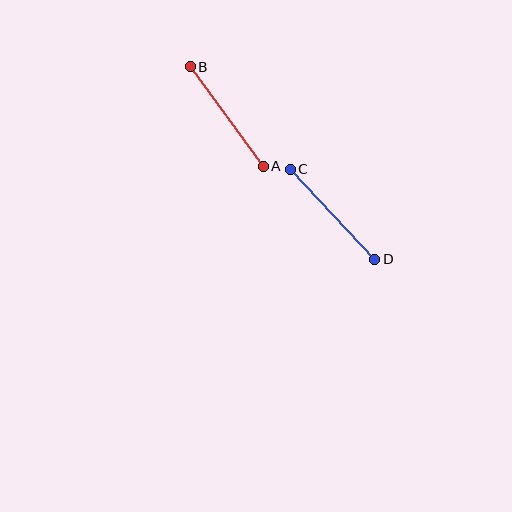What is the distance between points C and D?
The distance is approximately 123 pixels.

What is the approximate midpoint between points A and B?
The midpoint is at approximately (227, 116) pixels.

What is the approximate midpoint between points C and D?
The midpoint is at approximately (333, 214) pixels.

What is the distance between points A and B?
The distance is approximately 123 pixels.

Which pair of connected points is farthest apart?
Points A and B are farthest apart.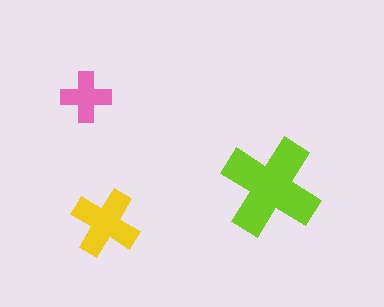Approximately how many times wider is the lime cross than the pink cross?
About 2 times wider.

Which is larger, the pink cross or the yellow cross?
The yellow one.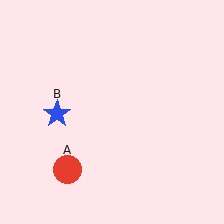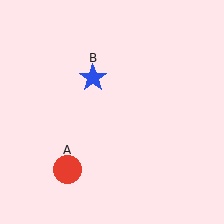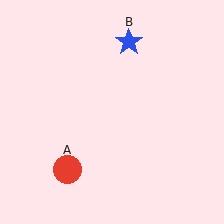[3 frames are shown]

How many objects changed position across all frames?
1 object changed position: blue star (object B).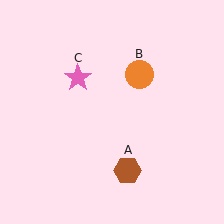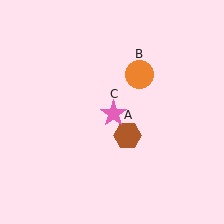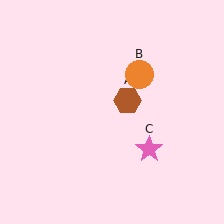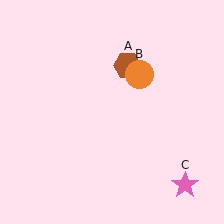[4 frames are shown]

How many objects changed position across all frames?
2 objects changed position: brown hexagon (object A), pink star (object C).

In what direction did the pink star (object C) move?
The pink star (object C) moved down and to the right.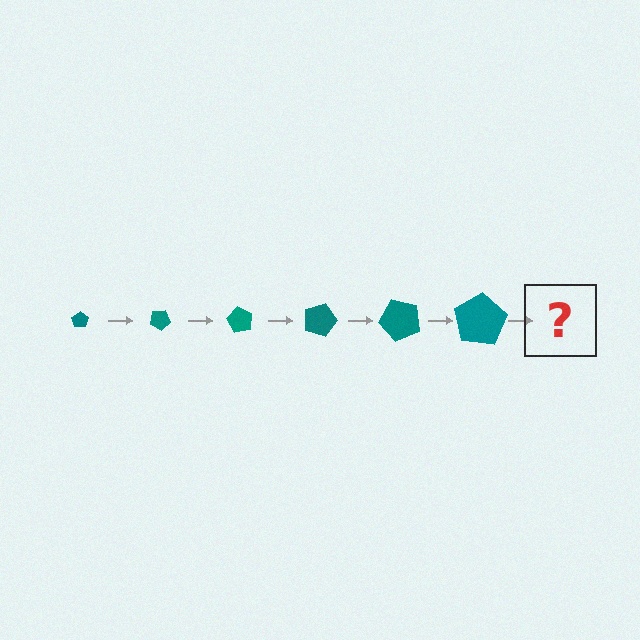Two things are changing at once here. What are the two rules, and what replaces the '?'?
The two rules are that the pentagon grows larger each step and it rotates 30 degrees each step. The '?' should be a pentagon, larger than the previous one and rotated 180 degrees from the start.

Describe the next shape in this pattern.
It should be a pentagon, larger than the previous one and rotated 180 degrees from the start.